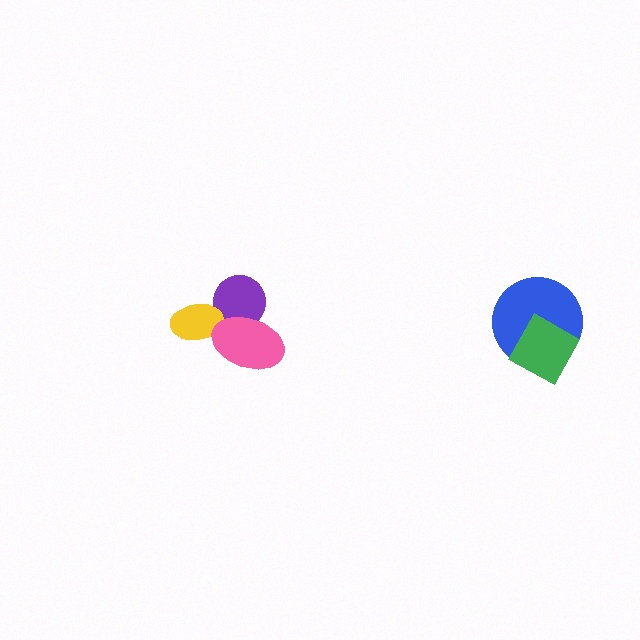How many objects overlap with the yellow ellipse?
2 objects overlap with the yellow ellipse.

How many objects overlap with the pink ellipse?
2 objects overlap with the pink ellipse.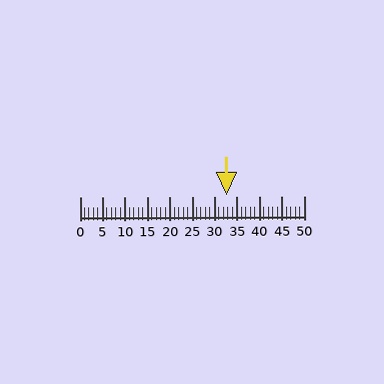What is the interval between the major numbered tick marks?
The major tick marks are spaced 5 units apart.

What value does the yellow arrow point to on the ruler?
The yellow arrow points to approximately 33.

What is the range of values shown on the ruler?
The ruler shows values from 0 to 50.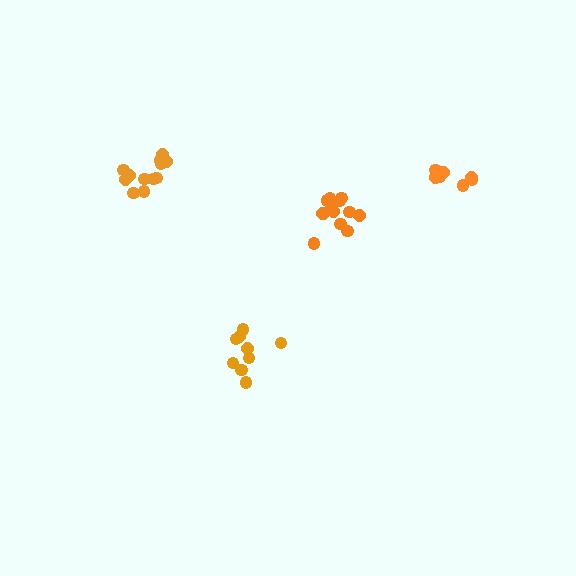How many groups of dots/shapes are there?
There are 4 groups.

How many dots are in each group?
Group 1: 13 dots, Group 2: 9 dots, Group 3: 7 dots, Group 4: 12 dots (41 total).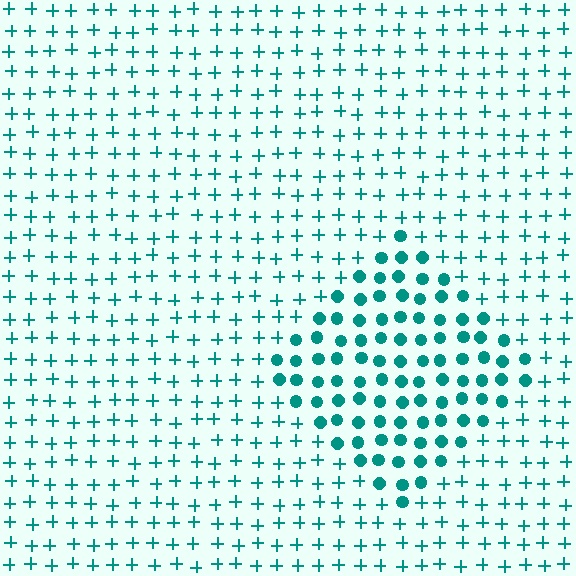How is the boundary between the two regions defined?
The boundary is defined by a change in element shape: circles inside vs. plus signs outside. All elements share the same color and spacing.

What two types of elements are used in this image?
The image uses circles inside the diamond region and plus signs outside it.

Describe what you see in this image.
The image is filled with small teal elements arranged in a uniform grid. A diamond-shaped region contains circles, while the surrounding area contains plus signs. The boundary is defined purely by the change in element shape.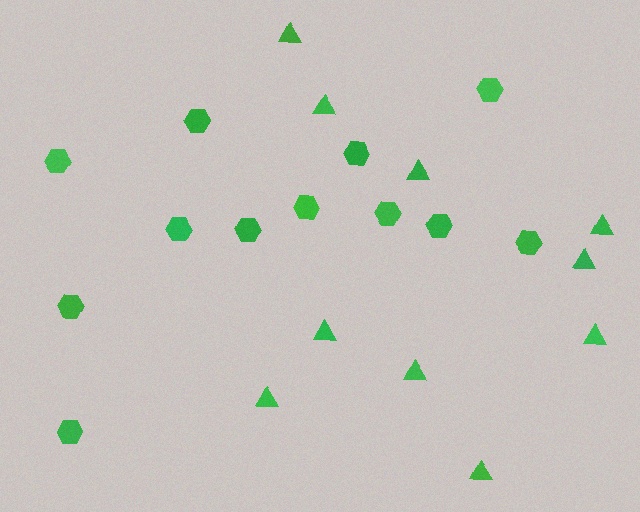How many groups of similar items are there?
There are 2 groups: one group of hexagons (12) and one group of triangles (10).